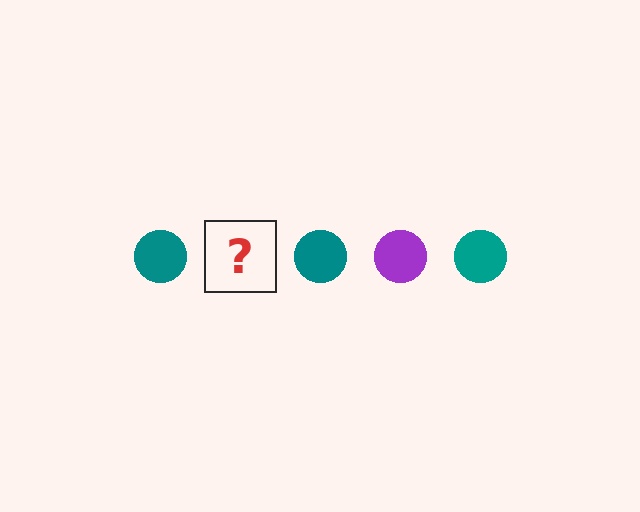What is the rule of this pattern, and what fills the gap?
The rule is that the pattern cycles through teal, purple circles. The gap should be filled with a purple circle.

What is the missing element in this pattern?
The missing element is a purple circle.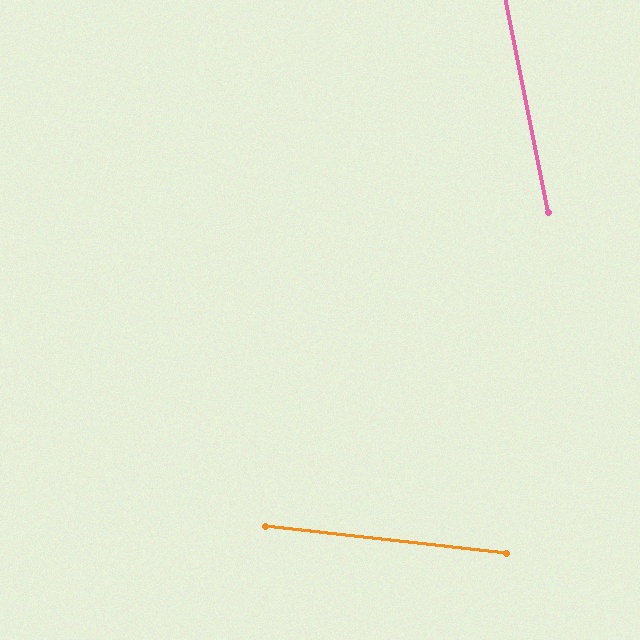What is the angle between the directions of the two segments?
Approximately 72 degrees.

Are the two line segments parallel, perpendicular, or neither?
Neither parallel nor perpendicular — they differ by about 72°.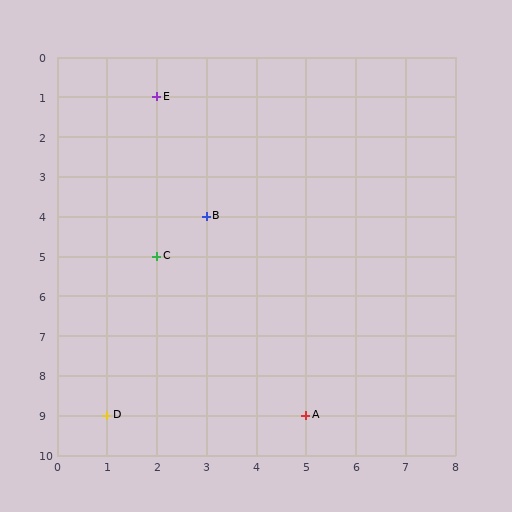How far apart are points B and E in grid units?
Points B and E are 1 column and 3 rows apart (about 3.2 grid units diagonally).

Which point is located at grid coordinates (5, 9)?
Point A is at (5, 9).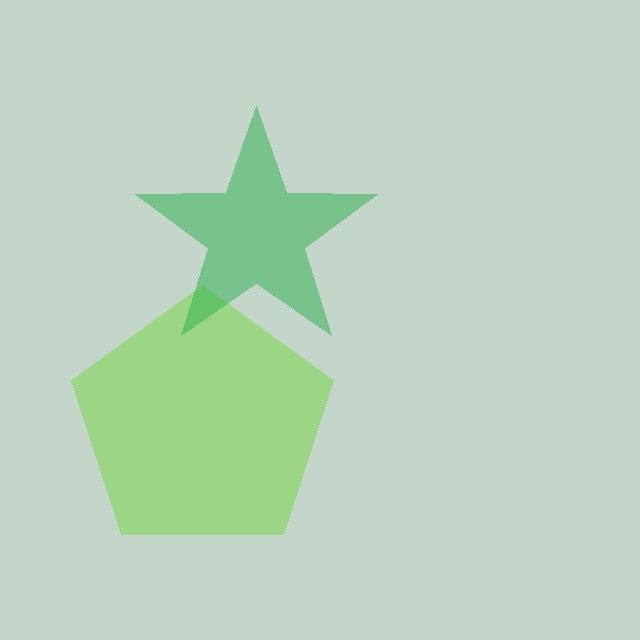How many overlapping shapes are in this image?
There are 2 overlapping shapes in the image.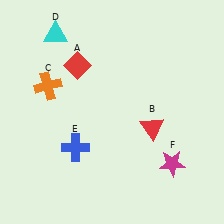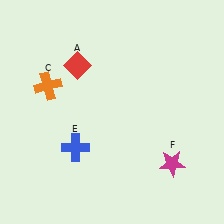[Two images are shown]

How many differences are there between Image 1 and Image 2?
There are 2 differences between the two images.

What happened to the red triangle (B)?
The red triangle (B) was removed in Image 2. It was in the bottom-right area of Image 1.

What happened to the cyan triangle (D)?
The cyan triangle (D) was removed in Image 2. It was in the top-left area of Image 1.